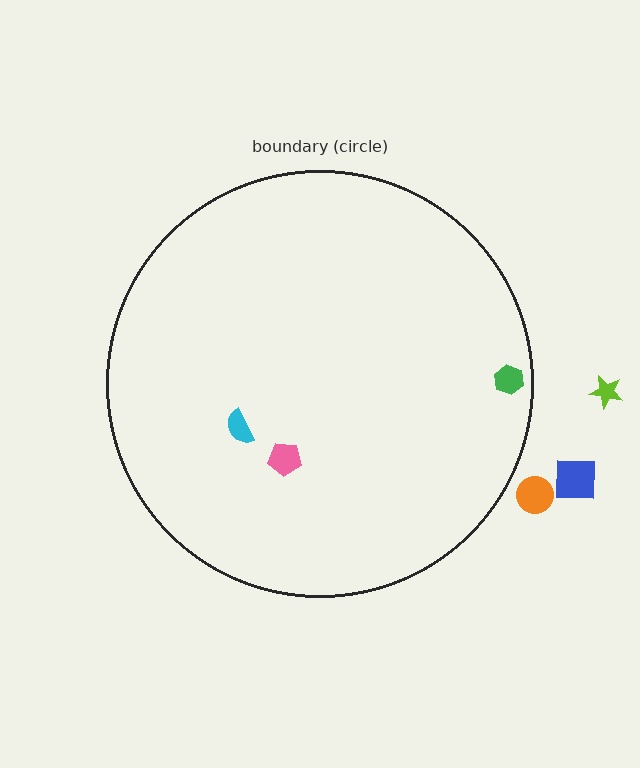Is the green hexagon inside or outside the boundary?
Inside.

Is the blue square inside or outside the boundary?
Outside.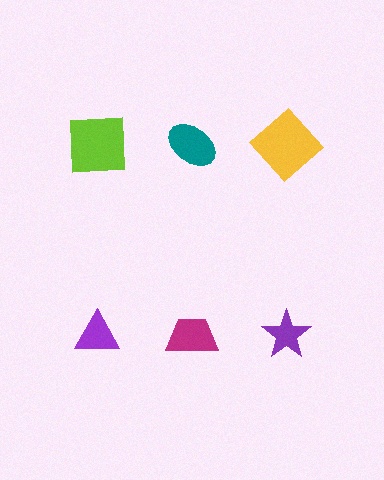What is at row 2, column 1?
A purple triangle.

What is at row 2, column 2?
A magenta trapezoid.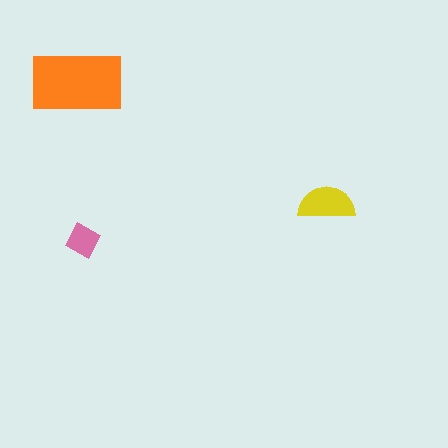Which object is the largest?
The orange rectangle.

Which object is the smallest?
The pink diamond.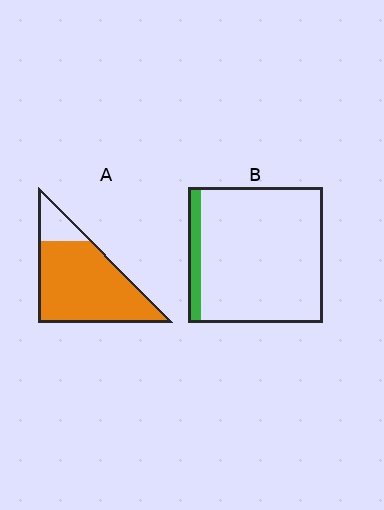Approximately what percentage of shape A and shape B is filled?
A is approximately 85% and B is approximately 10%.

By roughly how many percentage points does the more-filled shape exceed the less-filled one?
By roughly 75 percentage points (A over B).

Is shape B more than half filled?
No.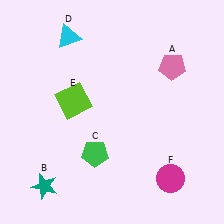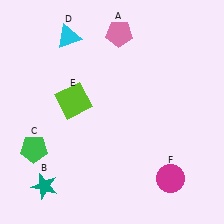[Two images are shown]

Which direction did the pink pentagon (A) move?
The pink pentagon (A) moved left.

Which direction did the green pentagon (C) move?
The green pentagon (C) moved left.